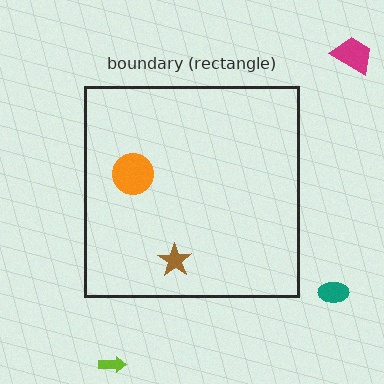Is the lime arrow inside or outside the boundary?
Outside.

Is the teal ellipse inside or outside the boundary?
Outside.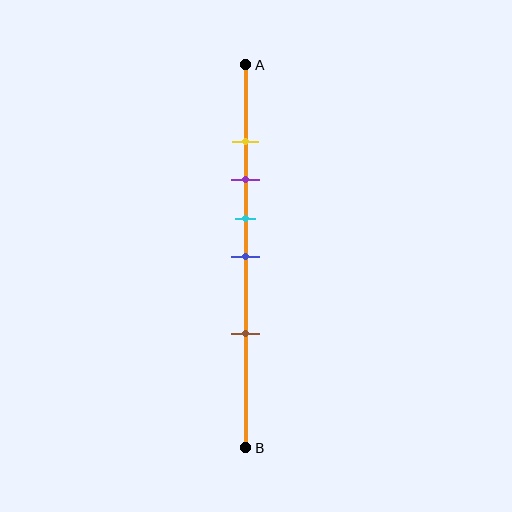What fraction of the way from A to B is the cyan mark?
The cyan mark is approximately 40% (0.4) of the way from A to B.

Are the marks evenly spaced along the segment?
No, the marks are not evenly spaced.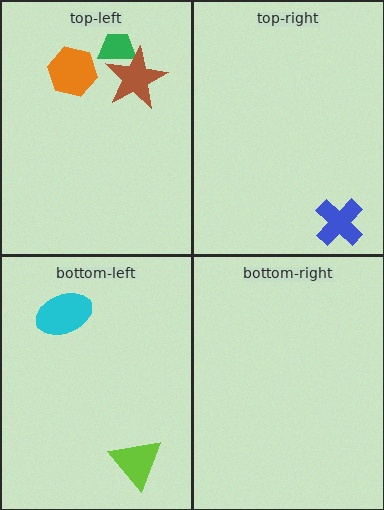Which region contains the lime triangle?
The bottom-left region.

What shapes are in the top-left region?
The orange hexagon, the green trapezoid, the brown star.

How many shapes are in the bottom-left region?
2.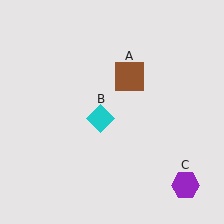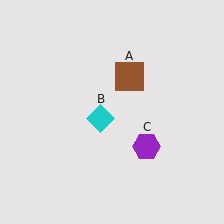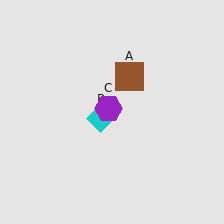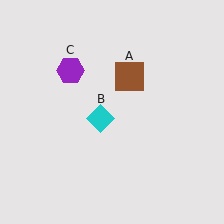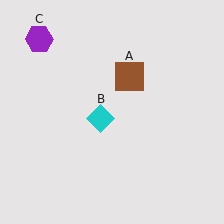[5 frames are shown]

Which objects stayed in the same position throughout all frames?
Brown square (object A) and cyan diamond (object B) remained stationary.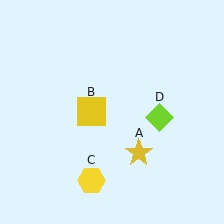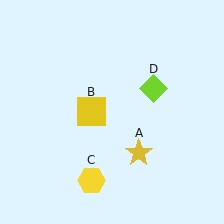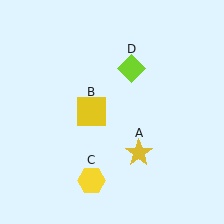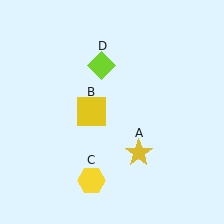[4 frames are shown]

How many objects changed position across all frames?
1 object changed position: lime diamond (object D).